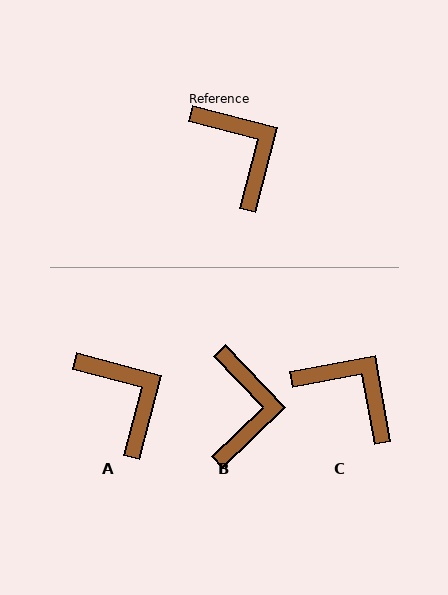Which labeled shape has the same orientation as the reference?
A.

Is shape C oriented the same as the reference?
No, it is off by about 25 degrees.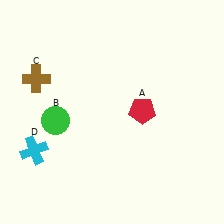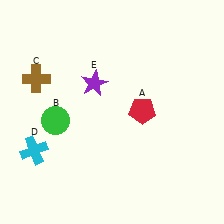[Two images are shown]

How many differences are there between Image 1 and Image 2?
There is 1 difference between the two images.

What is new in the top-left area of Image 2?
A purple star (E) was added in the top-left area of Image 2.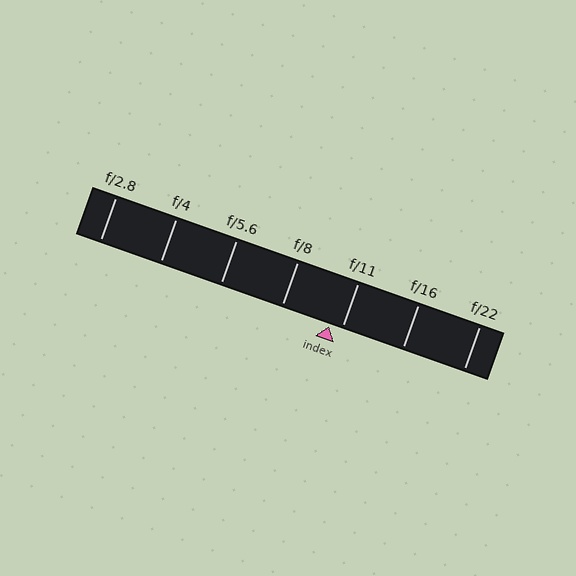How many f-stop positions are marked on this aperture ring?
There are 7 f-stop positions marked.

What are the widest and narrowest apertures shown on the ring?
The widest aperture shown is f/2.8 and the narrowest is f/22.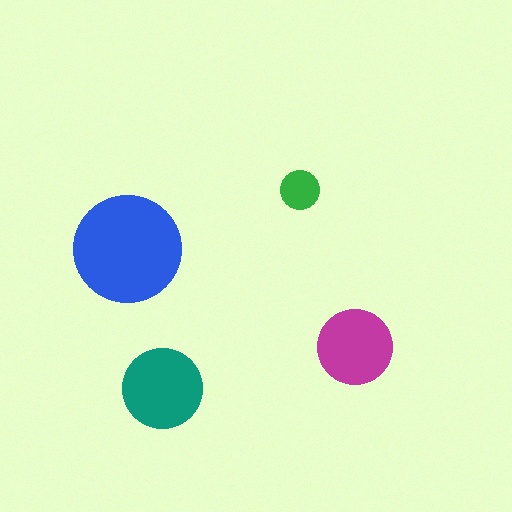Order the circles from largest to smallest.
the blue one, the teal one, the magenta one, the green one.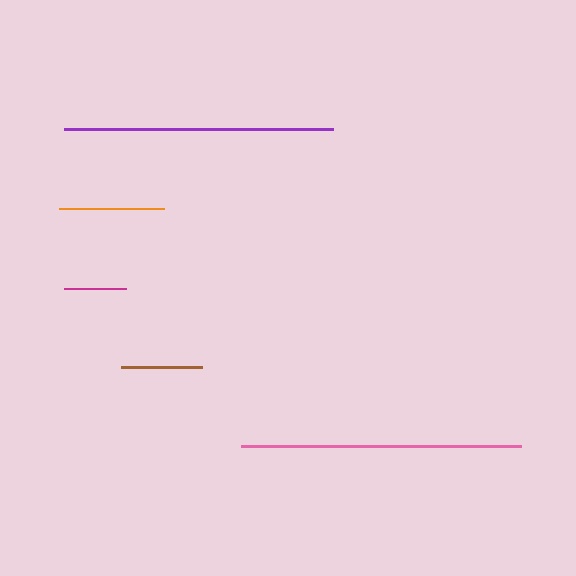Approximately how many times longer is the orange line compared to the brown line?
The orange line is approximately 1.3 times the length of the brown line.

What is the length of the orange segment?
The orange segment is approximately 104 pixels long.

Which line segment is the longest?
The pink line is the longest at approximately 280 pixels.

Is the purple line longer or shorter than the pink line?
The pink line is longer than the purple line.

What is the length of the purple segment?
The purple segment is approximately 269 pixels long.